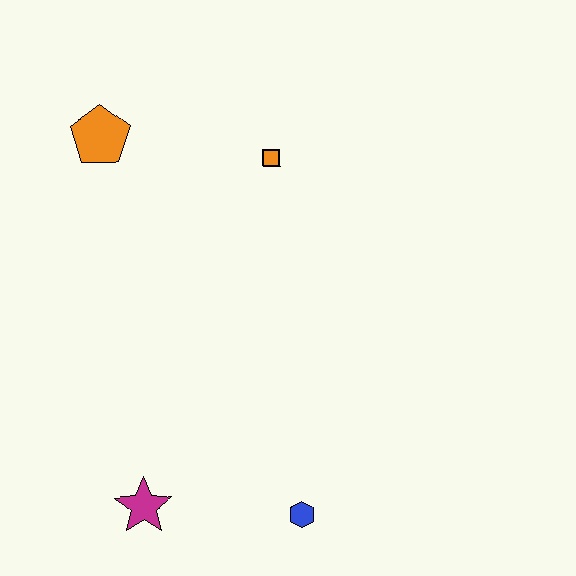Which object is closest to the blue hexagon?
The magenta star is closest to the blue hexagon.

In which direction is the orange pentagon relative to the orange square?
The orange pentagon is to the left of the orange square.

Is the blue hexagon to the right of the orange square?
Yes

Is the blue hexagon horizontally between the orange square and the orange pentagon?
No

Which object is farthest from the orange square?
The magenta star is farthest from the orange square.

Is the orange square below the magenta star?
No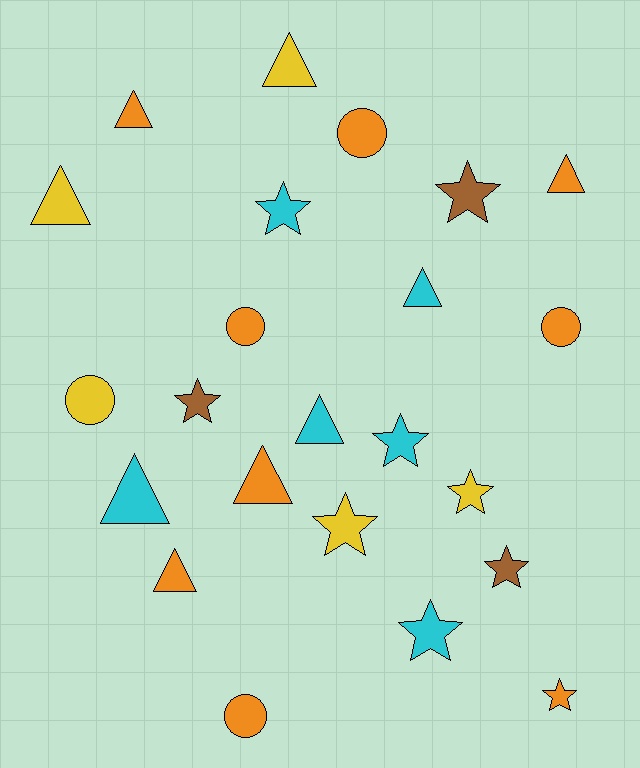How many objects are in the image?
There are 23 objects.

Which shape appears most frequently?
Star, with 9 objects.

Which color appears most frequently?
Orange, with 9 objects.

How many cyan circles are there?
There are no cyan circles.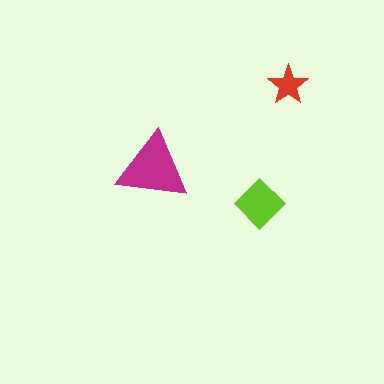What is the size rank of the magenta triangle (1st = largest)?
1st.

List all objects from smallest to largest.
The red star, the lime diamond, the magenta triangle.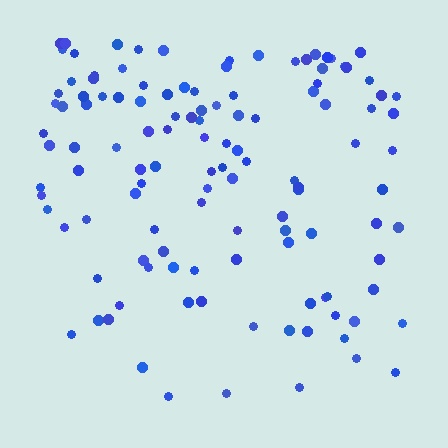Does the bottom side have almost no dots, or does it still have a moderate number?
Still a moderate number, just noticeably fewer than the top.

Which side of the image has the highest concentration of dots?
The top.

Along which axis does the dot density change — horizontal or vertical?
Vertical.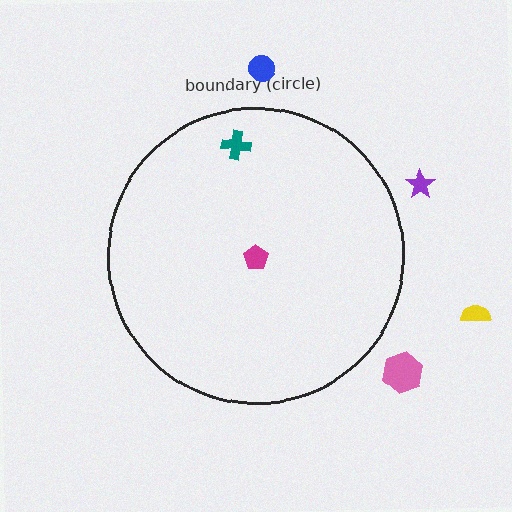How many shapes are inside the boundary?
2 inside, 4 outside.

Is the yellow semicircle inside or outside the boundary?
Outside.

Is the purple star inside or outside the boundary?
Outside.